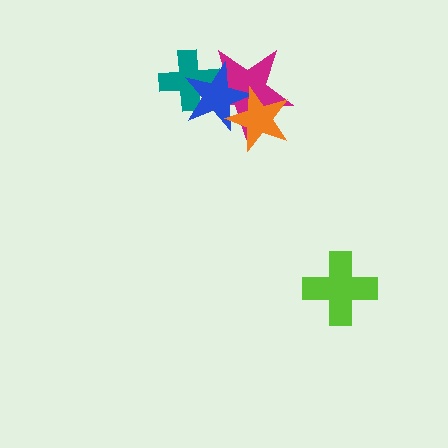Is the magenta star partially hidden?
Yes, it is partially covered by another shape.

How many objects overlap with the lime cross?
0 objects overlap with the lime cross.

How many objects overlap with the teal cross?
2 objects overlap with the teal cross.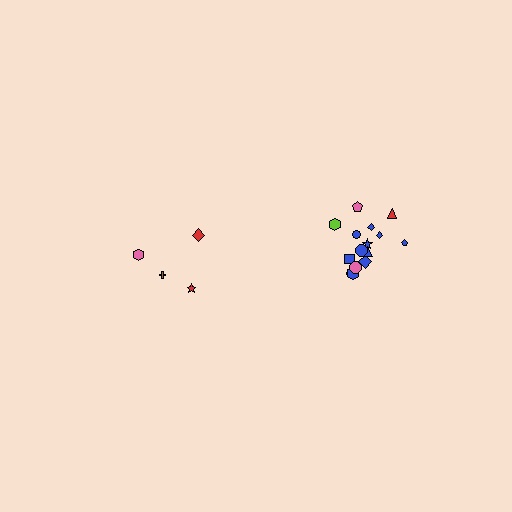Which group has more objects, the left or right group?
The right group.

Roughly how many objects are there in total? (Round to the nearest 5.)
Roughly 20 objects in total.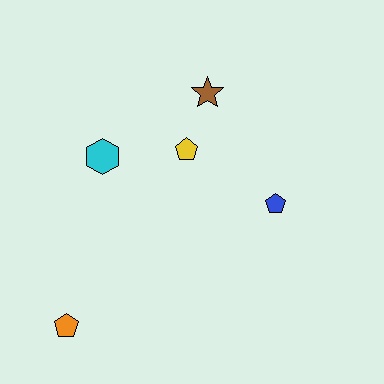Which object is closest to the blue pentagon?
The yellow pentagon is closest to the blue pentagon.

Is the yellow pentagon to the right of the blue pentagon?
No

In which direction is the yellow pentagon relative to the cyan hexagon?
The yellow pentagon is to the right of the cyan hexagon.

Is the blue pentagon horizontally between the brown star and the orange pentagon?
No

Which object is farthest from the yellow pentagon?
The orange pentagon is farthest from the yellow pentagon.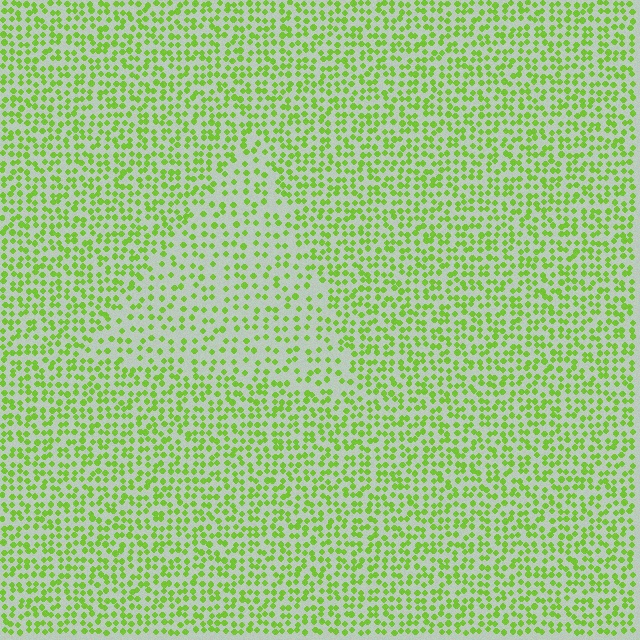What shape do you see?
I see a triangle.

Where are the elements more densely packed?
The elements are more densely packed outside the triangle boundary.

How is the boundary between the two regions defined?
The boundary is defined by a change in element density (approximately 1.7x ratio). All elements are the same color, size, and shape.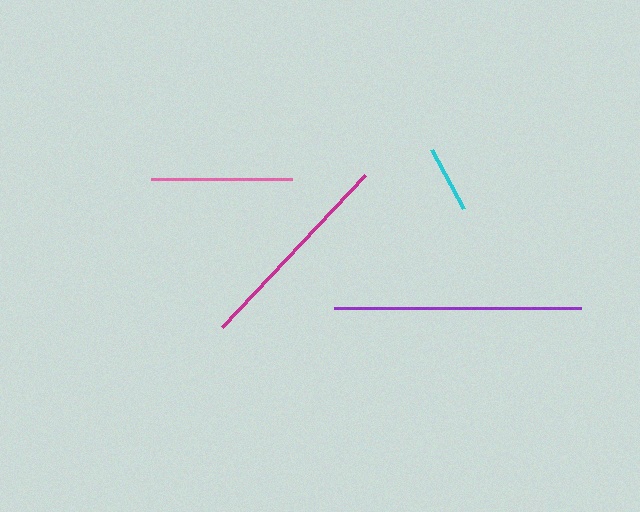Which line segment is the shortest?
The cyan line is the shortest at approximately 68 pixels.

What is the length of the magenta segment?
The magenta segment is approximately 209 pixels long.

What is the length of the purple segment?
The purple segment is approximately 246 pixels long.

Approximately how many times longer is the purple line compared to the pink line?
The purple line is approximately 1.8 times the length of the pink line.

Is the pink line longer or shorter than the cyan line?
The pink line is longer than the cyan line.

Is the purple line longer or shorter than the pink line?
The purple line is longer than the pink line.